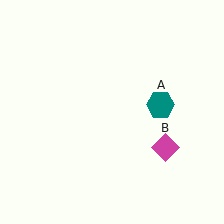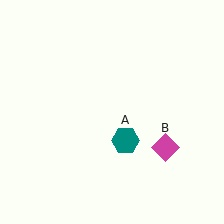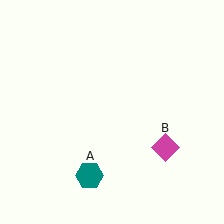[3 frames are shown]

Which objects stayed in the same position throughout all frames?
Magenta diamond (object B) remained stationary.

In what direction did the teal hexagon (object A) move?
The teal hexagon (object A) moved down and to the left.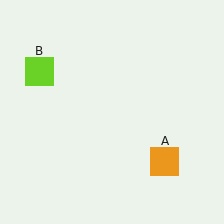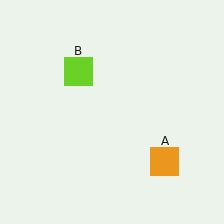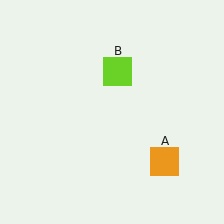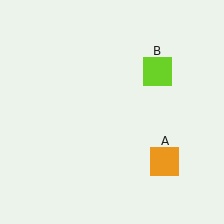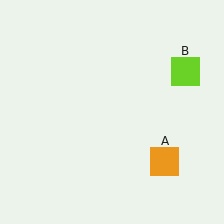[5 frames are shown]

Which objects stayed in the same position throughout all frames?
Orange square (object A) remained stationary.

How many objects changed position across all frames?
1 object changed position: lime square (object B).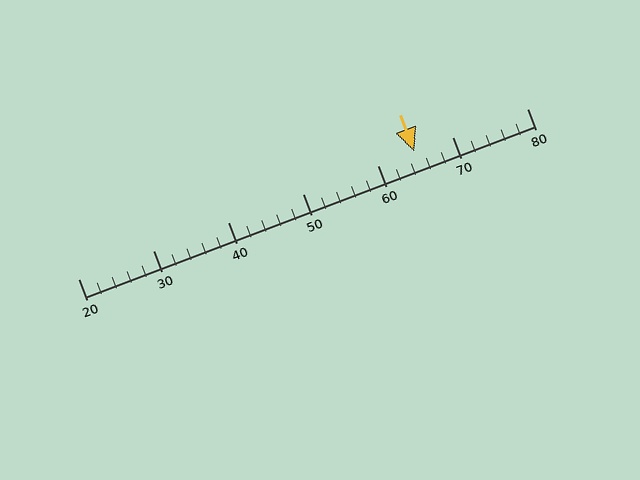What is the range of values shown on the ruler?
The ruler shows values from 20 to 80.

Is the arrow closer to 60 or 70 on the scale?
The arrow is closer to 60.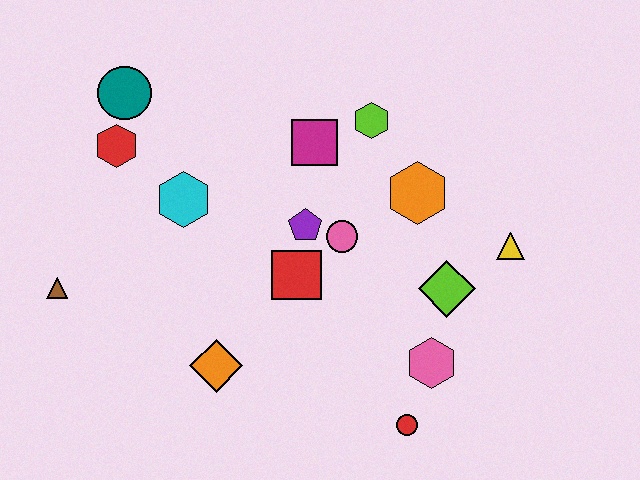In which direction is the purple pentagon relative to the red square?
The purple pentagon is above the red square.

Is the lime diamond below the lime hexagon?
Yes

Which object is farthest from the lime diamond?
The brown triangle is farthest from the lime diamond.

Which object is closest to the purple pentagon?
The pink circle is closest to the purple pentagon.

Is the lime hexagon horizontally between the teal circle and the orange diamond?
No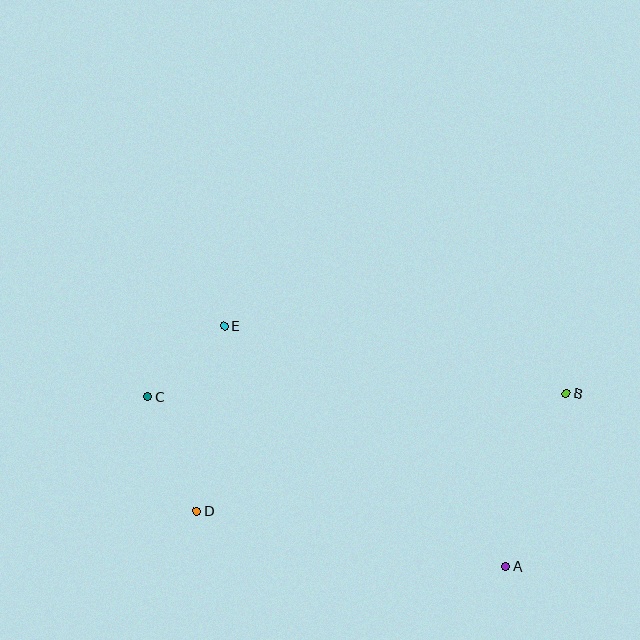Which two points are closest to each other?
Points C and E are closest to each other.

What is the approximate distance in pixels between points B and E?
The distance between B and E is approximately 349 pixels.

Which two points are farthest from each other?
Points B and C are farthest from each other.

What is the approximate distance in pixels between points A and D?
The distance between A and D is approximately 314 pixels.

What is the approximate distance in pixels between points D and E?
The distance between D and E is approximately 187 pixels.